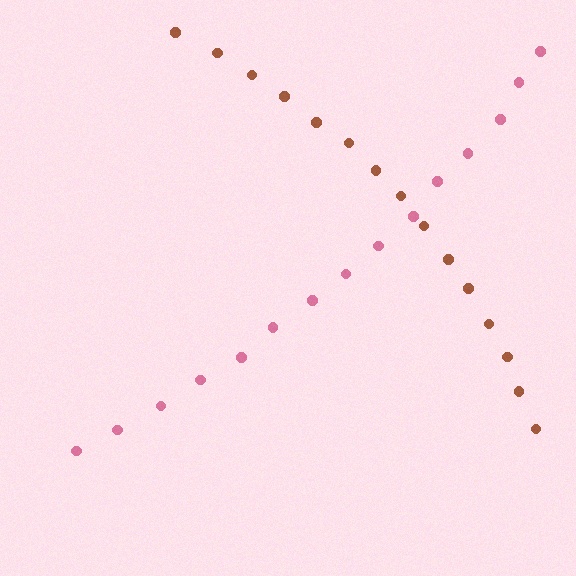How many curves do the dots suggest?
There are 2 distinct paths.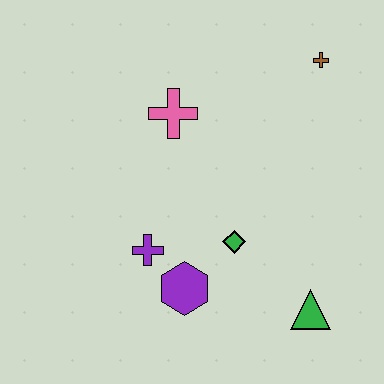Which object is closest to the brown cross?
The pink cross is closest to the brown cross.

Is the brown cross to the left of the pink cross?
No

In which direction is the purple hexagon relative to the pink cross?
The purple hexagon is below the pink cross.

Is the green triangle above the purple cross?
No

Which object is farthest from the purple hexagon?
The brown cross is farthest from the purple hexagon.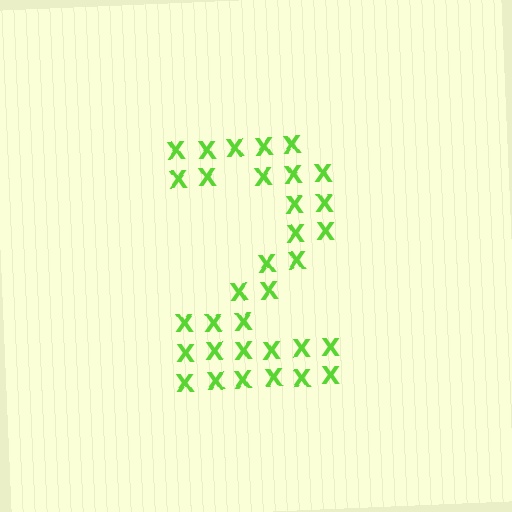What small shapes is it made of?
It is made of small letter X's.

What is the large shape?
The large shape is the digit 2.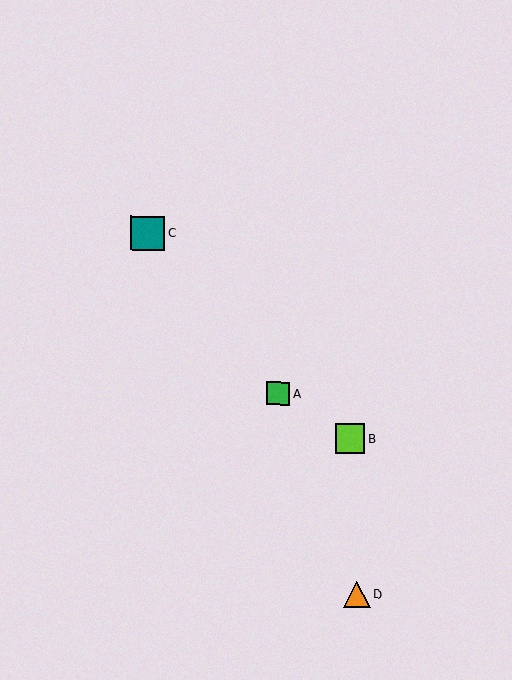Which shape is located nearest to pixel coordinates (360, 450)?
The lime square (labeled B) at (350, 439) is nearest to that location.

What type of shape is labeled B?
Shape B is a lime square.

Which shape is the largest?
The teal square (labeled C) is the largest.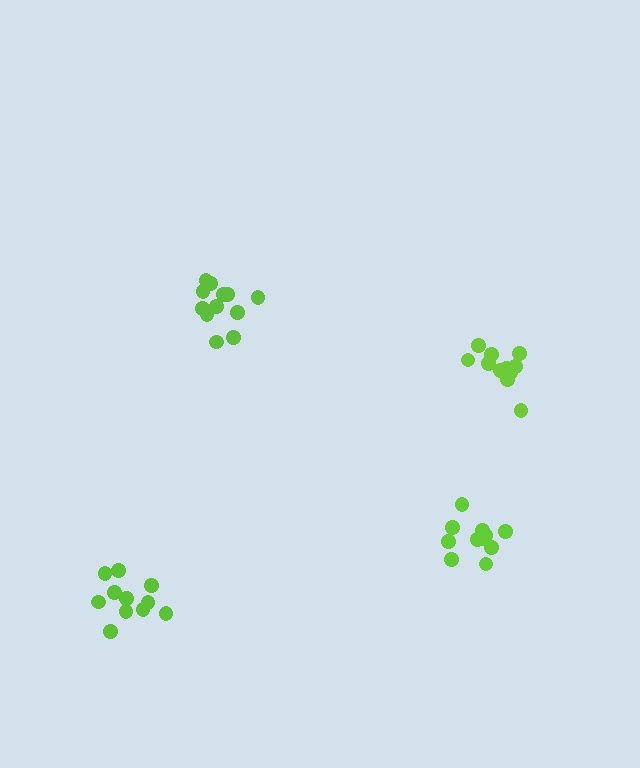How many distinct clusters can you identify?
There are 4 distinct clusters.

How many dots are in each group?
Group 1: 11 dots, Group 2: 12 dots, Group 3: 11 dots, Group 4: 12 dots (46 total).